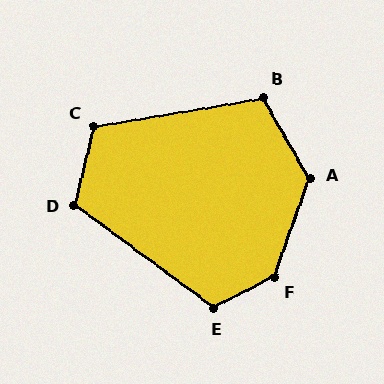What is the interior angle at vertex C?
Approximately 113 degrees (obtuse).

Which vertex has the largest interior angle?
F, at approximately 137 degrees.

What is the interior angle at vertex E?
Approximately 116 degrees (obtuse).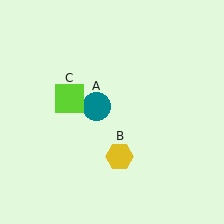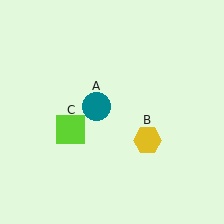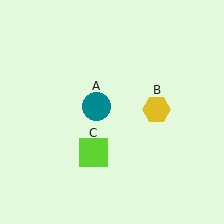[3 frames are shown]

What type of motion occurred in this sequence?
The yellow hexagon (object B), lime square (object C) rotated counterclockwise around the center of the scene.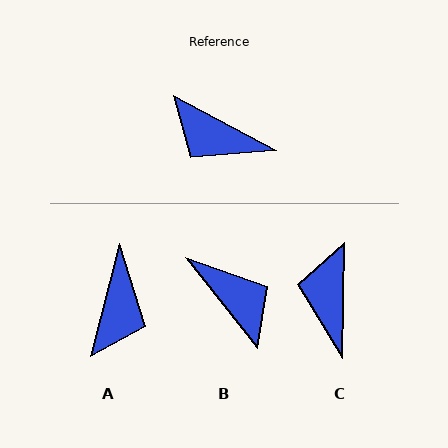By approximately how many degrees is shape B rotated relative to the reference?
Approximately 156 degrees counter-clockwise.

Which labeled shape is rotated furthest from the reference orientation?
B, about 156 degrees away.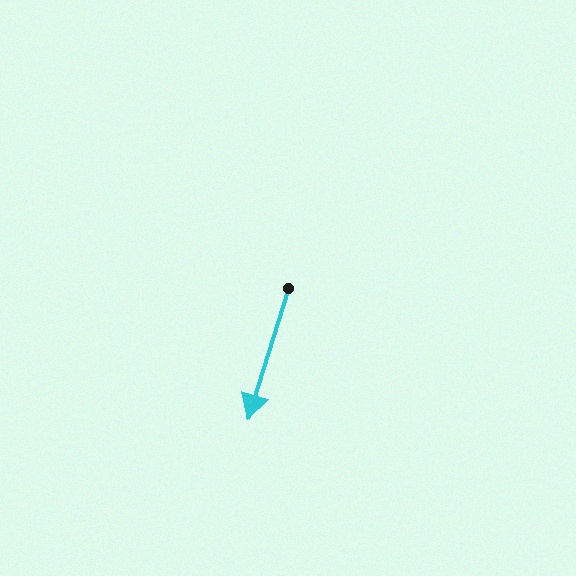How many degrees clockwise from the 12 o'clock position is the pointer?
Approximately 197 degrees.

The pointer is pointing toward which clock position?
Roughly 7 o'clock.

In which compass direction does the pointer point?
South.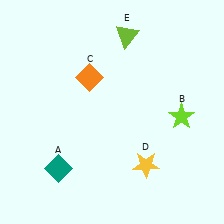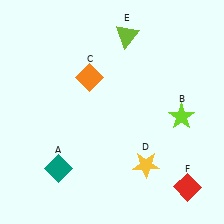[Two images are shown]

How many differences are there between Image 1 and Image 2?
There is 1 difference between the two images.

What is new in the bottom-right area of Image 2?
A red diamond (F) was added in the bottom-right area of Image 2.